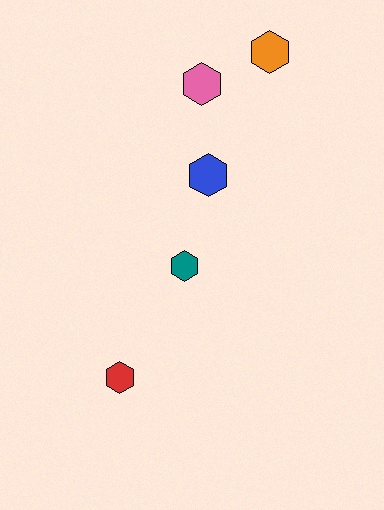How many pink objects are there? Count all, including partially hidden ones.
There is 1 pink object.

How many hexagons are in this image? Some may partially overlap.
There are 5 hexagons.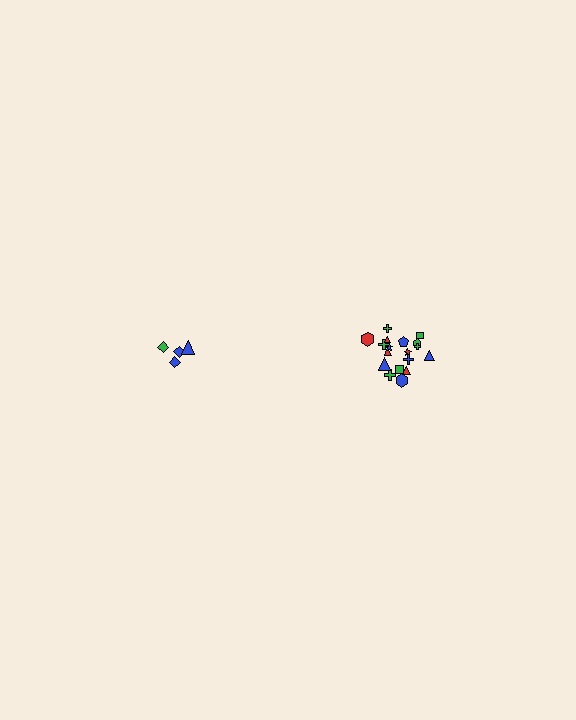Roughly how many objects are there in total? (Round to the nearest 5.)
Roughly 20 objects in total.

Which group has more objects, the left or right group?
The right group.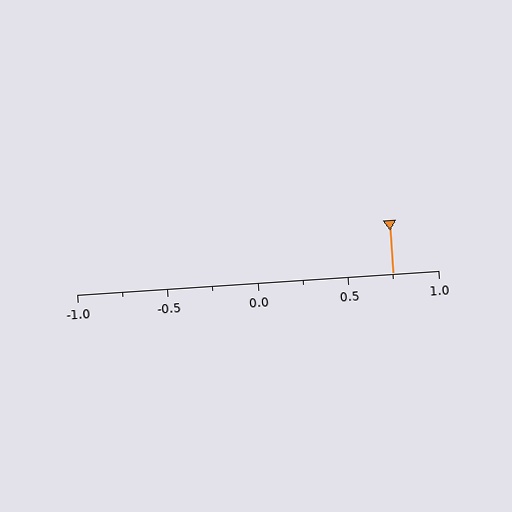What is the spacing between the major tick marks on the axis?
The major ticks are spaced 0.5 apart.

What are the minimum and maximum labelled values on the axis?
The axis runs from -1.0 to 1.0.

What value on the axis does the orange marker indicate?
The marker indicates approximately 0.75.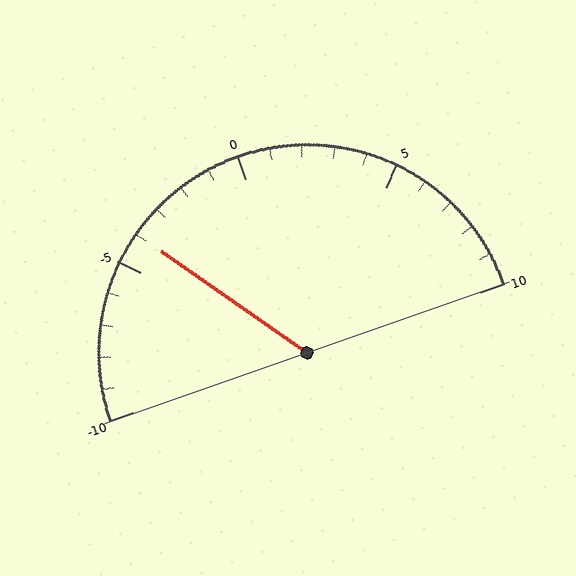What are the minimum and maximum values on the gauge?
The gauge ranges from -10 to 10.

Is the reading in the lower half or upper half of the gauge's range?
The reading is in the lower half of the range (-10 to 10).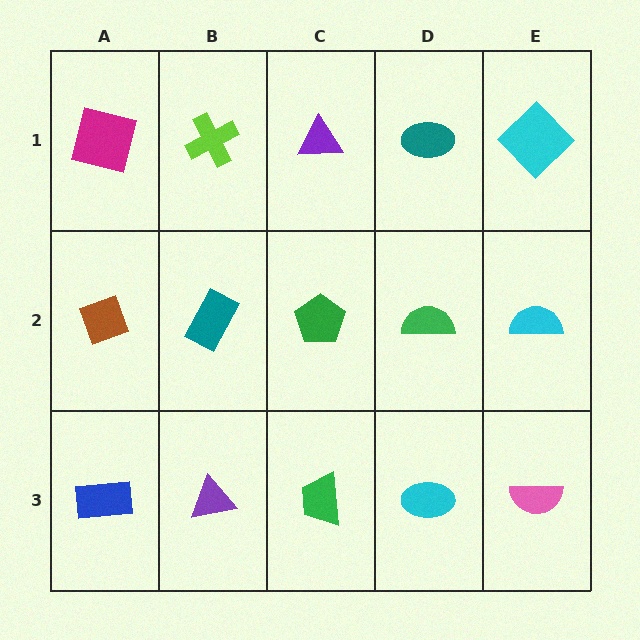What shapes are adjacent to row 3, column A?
A brown diamond (row 2, column A), a purple triangle (row 3, column B).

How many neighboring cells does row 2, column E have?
3.